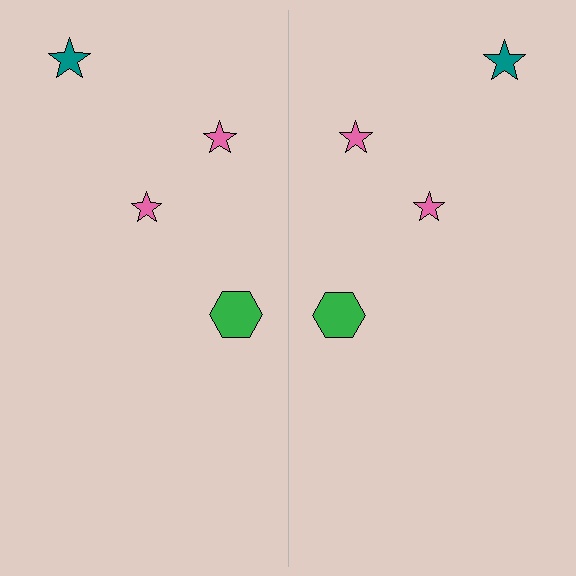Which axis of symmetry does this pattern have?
The pattern has a vertical axis of symmetry running through the center of the image.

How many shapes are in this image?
There are 8 shapes in this image.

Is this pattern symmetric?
Yes, this pattern has bilateral (reflection) symmetry.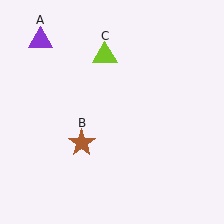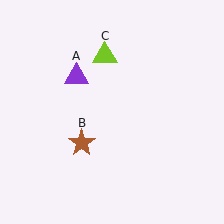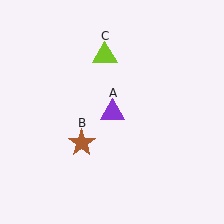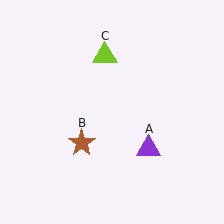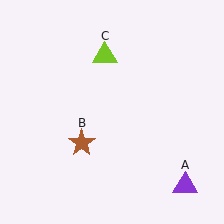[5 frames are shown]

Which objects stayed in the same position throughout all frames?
Brown star (object B) and lime triangle (object C) remained stationary.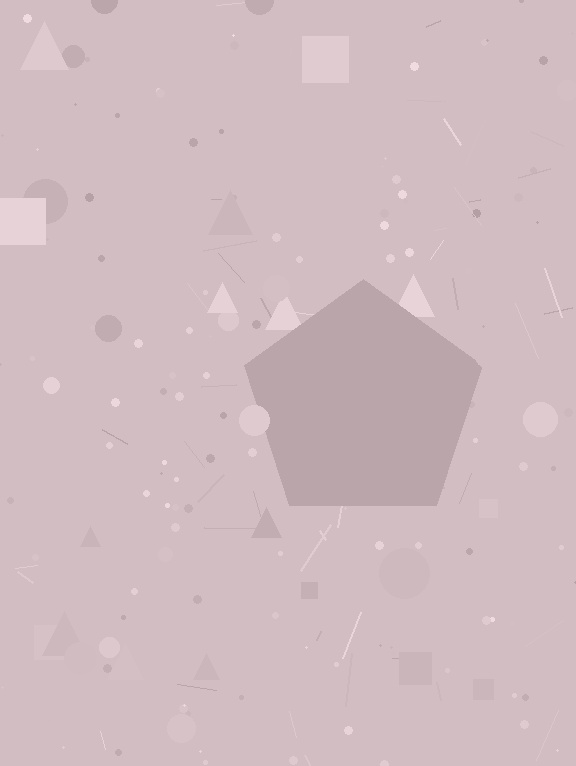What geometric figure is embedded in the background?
A pentagon is embedded in the background.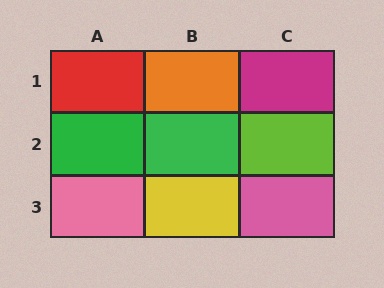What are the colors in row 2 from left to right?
Green, green, lime.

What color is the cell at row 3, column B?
Yellow.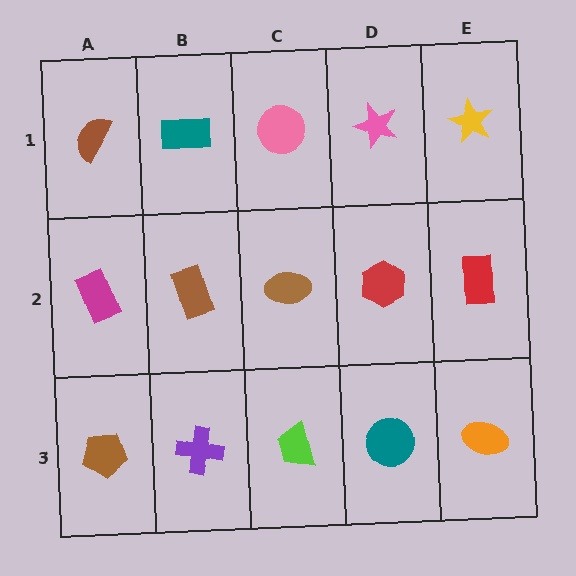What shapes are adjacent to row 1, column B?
A brown rectangle (row 2, column B), a brown semicircle (row 1, column A), a pink circle (row 1, column C).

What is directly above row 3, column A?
A magenta rectangle.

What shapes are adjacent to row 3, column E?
A red rectangle (row 2, column E), a teal circle (row 3, column D).